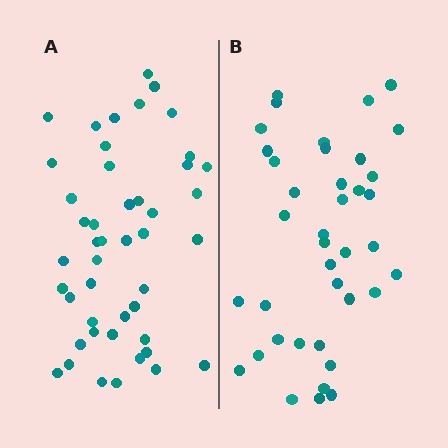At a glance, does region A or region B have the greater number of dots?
Region A (the left region) has more dots.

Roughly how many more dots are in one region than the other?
Region A has roughly 8 or so more dots than region B.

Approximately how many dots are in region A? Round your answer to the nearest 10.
About 50 dots. (The exact count is 46, which rounds to 50.)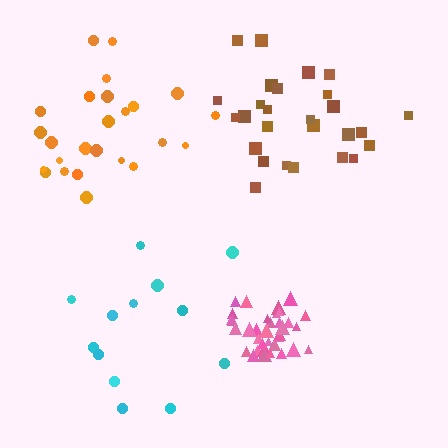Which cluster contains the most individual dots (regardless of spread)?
Pink (35).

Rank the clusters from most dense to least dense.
pink, brown, orange, cyan.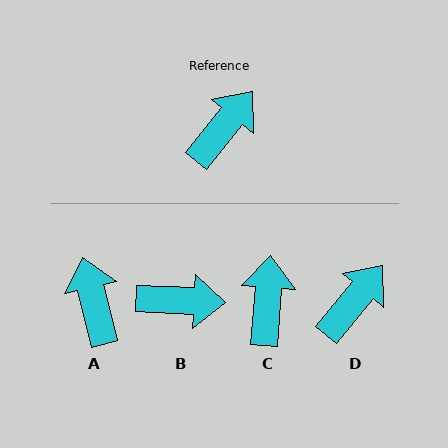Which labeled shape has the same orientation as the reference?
D.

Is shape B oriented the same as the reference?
No, it is off by about 54 degrees.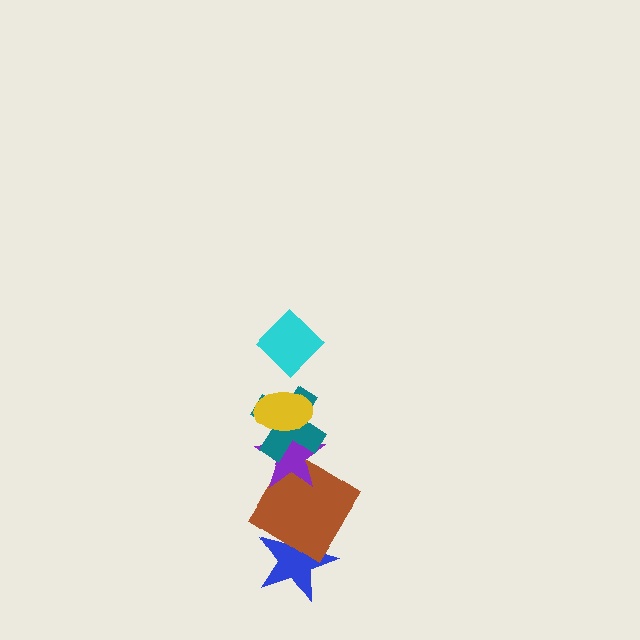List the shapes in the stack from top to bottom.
From top to bottom: the cyan diamond, the yellow ellipse, the teal cross, the purple star, the brown diamond, the blue star.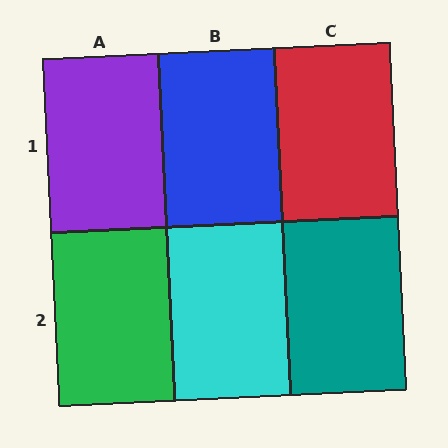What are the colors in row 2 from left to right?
Green, cyan, teal.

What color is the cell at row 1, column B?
Blue.